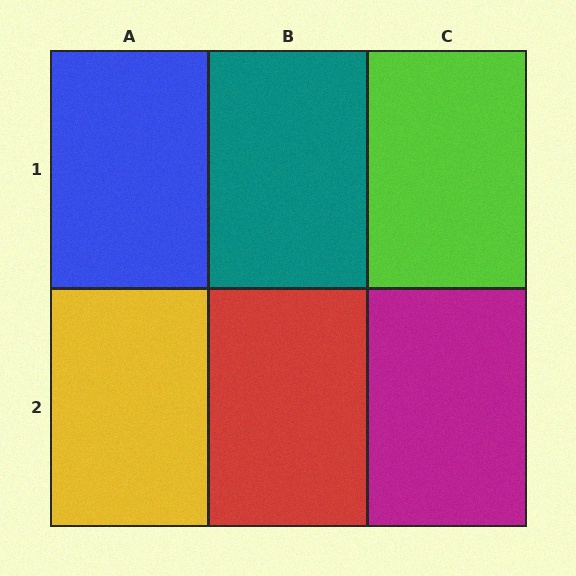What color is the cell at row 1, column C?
Lime.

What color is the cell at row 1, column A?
Blue.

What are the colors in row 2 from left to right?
Yellow, red, magenta.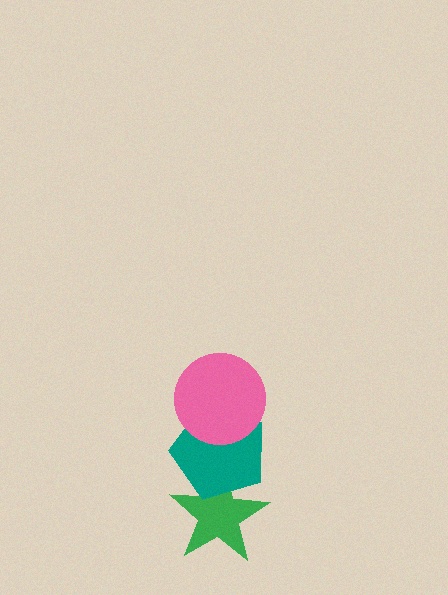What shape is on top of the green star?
The teal pentagon is on top of the green star.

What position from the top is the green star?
The green star is 3rd from the top.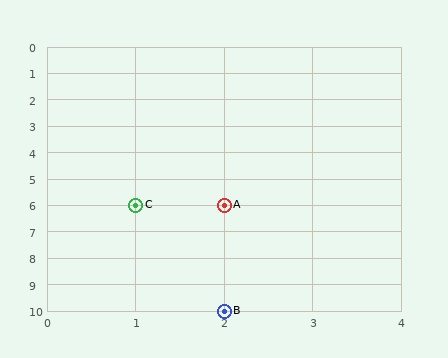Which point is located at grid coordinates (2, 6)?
Point A is at (2, 6).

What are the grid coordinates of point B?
Point B is at grid coordinates (2, 10).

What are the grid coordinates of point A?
Point A is at grid coordinates (2, 6).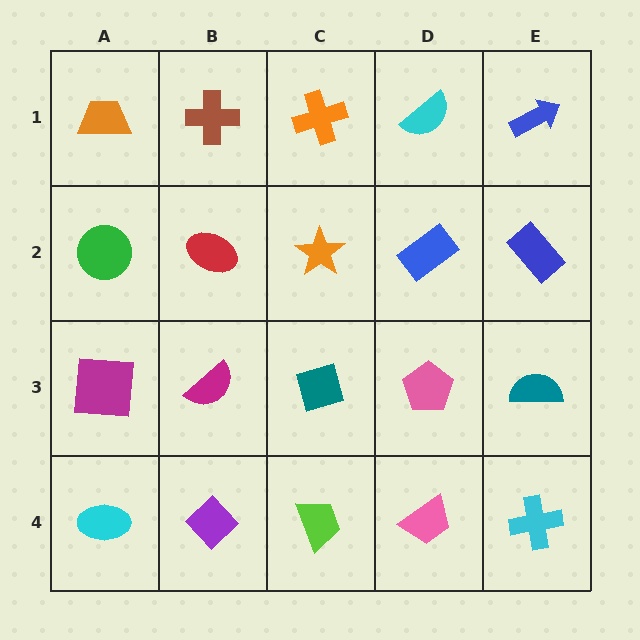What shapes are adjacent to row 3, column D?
A blue rectangle (row 2, column D), a pink trapezoid (row 4, column D), a teal diamond (row 3, column C), a teal semicircle (row 3, column E).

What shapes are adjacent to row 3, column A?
A green circle (row 2, column A), a cyan ellipse (row 4, column A), a magenta semicircle (row 3, column B).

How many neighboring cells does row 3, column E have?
3.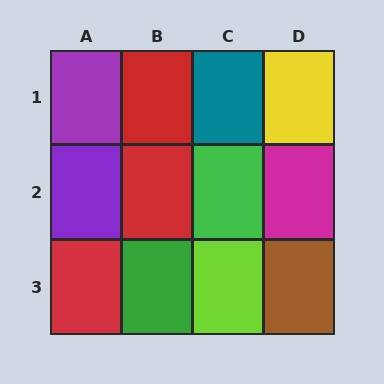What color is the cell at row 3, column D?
Brown.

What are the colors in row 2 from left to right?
Purple, red, green, magenta.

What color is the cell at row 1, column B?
Red.